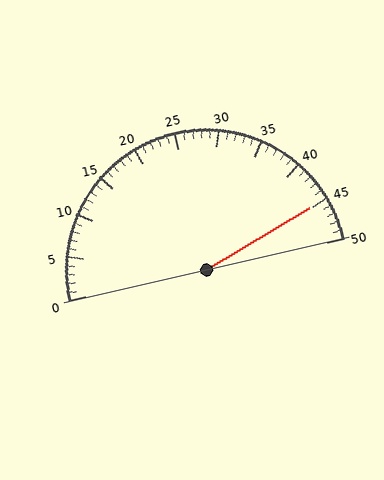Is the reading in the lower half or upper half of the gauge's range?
The reading is in the upper half of the range (0 to 50).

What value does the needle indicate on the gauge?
The needle indicates approximately 45.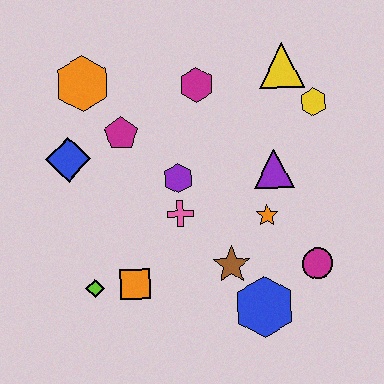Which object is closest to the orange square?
The lime diamond is closest to the orange square.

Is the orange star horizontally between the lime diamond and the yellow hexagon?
Yes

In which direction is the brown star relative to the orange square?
The brown star is to the right of the orange square.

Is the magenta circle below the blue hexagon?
No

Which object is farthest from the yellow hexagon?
The lime diamond is farthest from the yellow hexagon.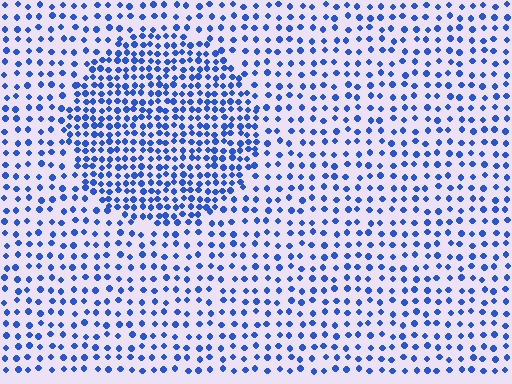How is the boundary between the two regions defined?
The boundary is defined by a change in element density (approximately 2.0x ratio). All elements are the same color, size, and shape.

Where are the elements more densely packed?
The elements are more densely packed inside the circle boundary.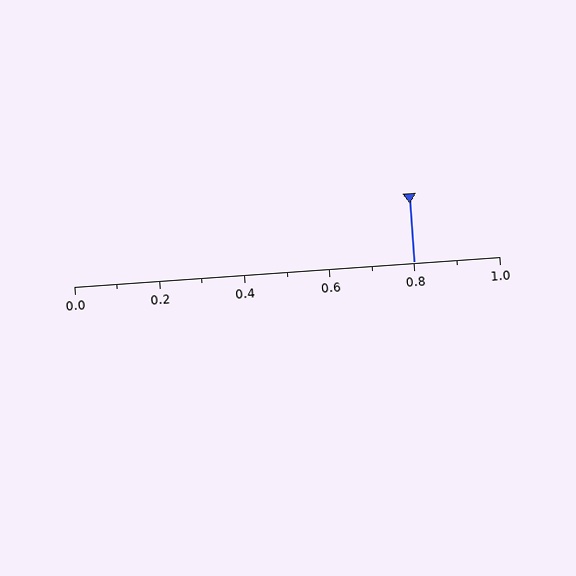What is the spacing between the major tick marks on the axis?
The major ticks are spaced 0.2 apart.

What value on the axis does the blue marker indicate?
The marker indicates approximately 0.8.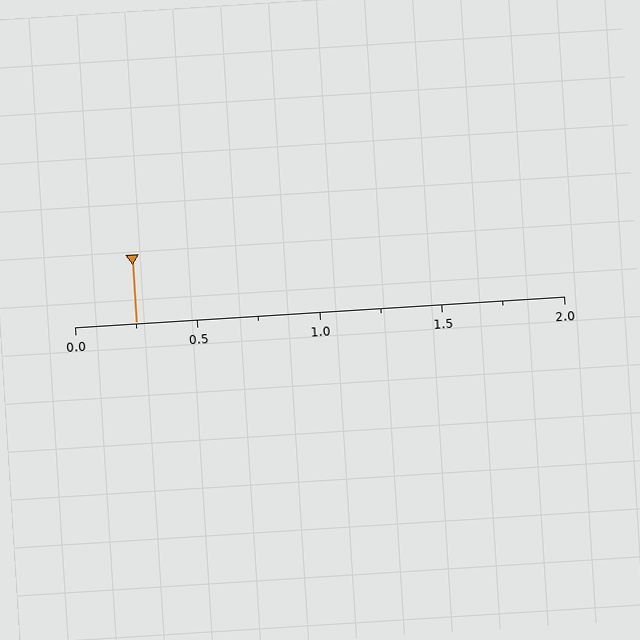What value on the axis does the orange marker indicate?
The marker indicates approximately 0.25.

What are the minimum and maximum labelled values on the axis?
The axis runs from 0.0 to 2.0.